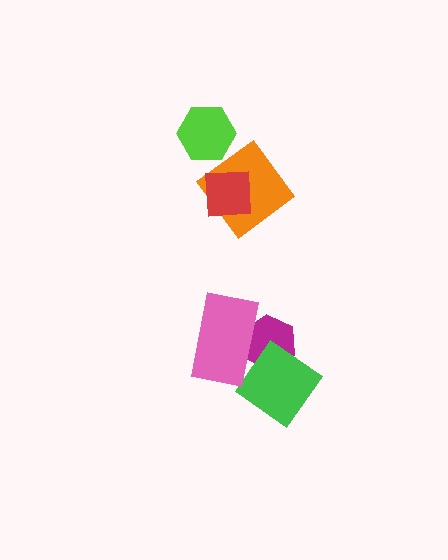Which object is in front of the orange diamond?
The red square is in front of the orange diamond.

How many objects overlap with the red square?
1 object overlaps with the red square.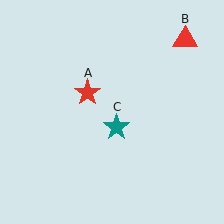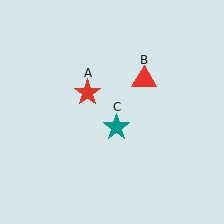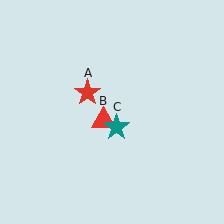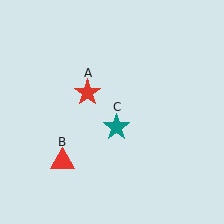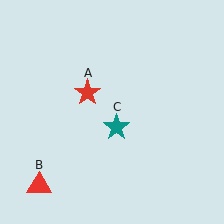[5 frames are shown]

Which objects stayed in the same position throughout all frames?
Red star (object A) and teal star (object C) remained stationary.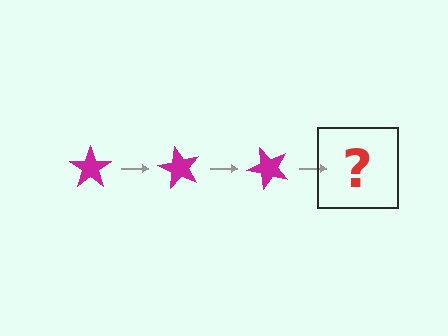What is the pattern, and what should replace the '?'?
The pattern is that the star rotates 60 degrees each step. The '?' should be a magenta star rotated 180 degrees.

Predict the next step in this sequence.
The next step is a magenta star rotated 180 degrees.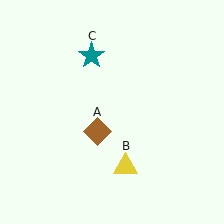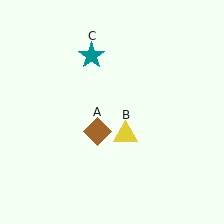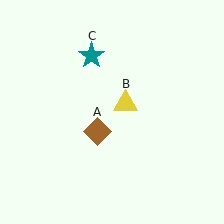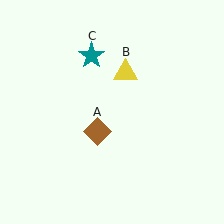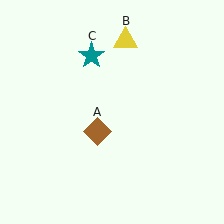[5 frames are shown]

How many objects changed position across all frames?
1 object changed position: yellow triangle (object B).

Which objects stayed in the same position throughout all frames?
Brown diamond (object A) and teal star (object C) remained stationary.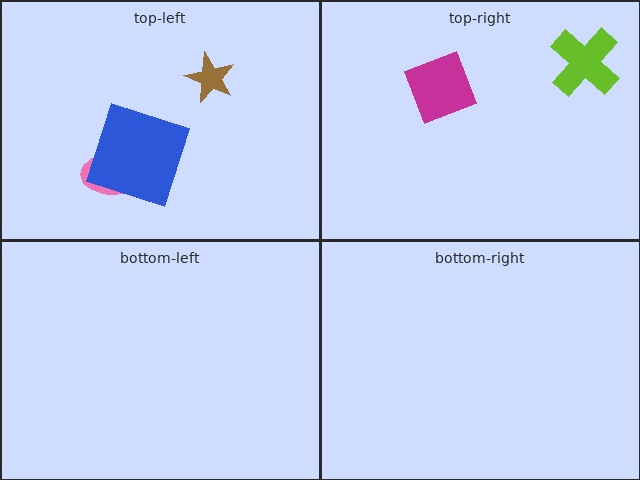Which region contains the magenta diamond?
The top-right region.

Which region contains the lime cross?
The top-right region.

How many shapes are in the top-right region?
2.